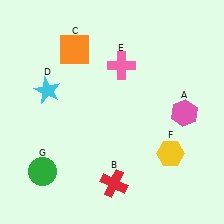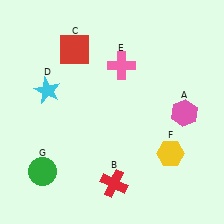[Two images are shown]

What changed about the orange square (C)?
In Image 1, C is orange. In Image 2, it changed to red.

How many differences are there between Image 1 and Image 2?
There is 1 difference between the two images.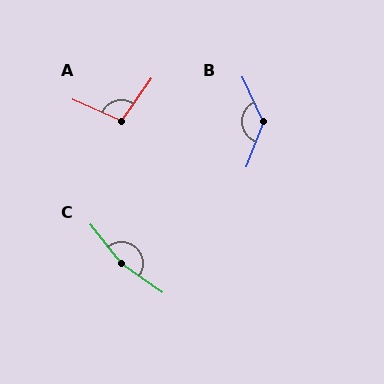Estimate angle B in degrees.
Approximately 135 degrees.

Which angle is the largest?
C, at approximately 164 degrees.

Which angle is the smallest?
A, at approximately 101 degrees.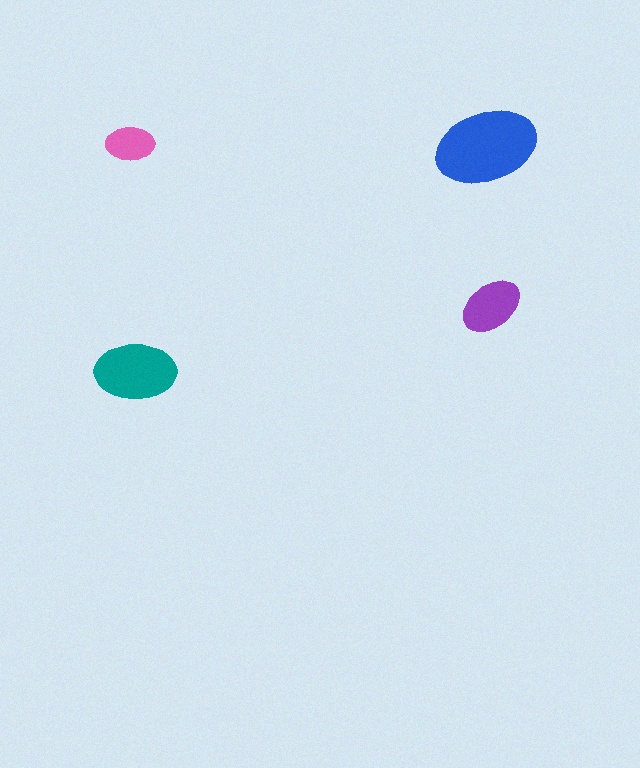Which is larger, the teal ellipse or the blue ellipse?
The blue one.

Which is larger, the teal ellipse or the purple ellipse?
The teal one.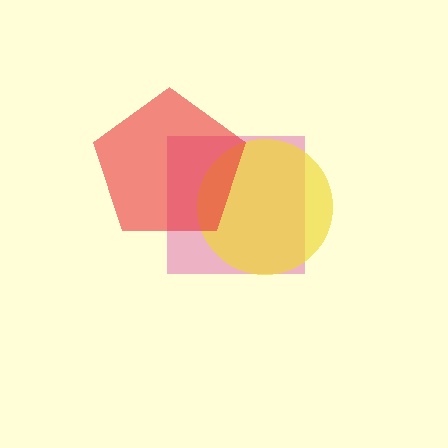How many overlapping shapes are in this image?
There are 3 overlapping shapes in the image.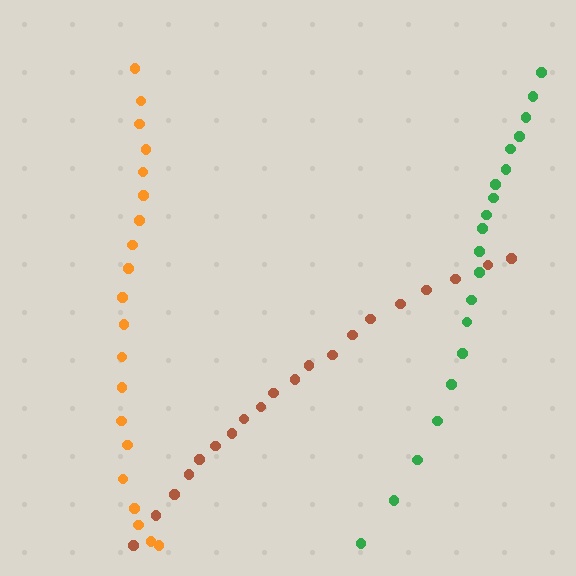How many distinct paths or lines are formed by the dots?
There are 3 distinct paths.